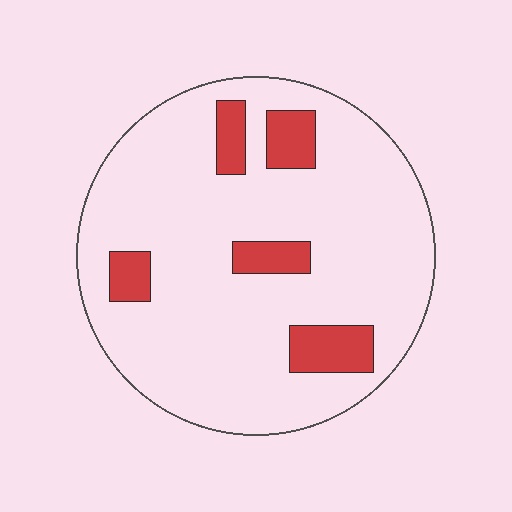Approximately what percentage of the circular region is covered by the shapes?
Approximately 15%.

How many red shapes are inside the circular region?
5.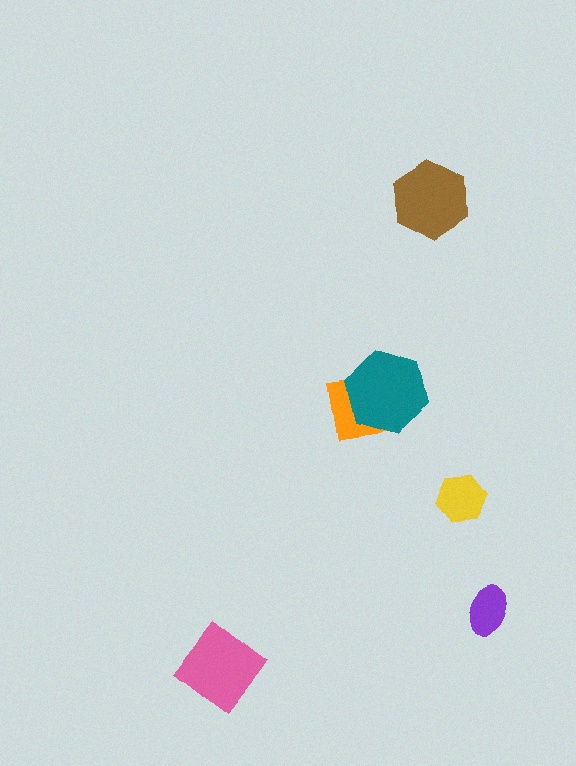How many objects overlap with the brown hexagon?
0 objects overlap with the brown hexagon.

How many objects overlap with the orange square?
1 object overlaps with the orange square.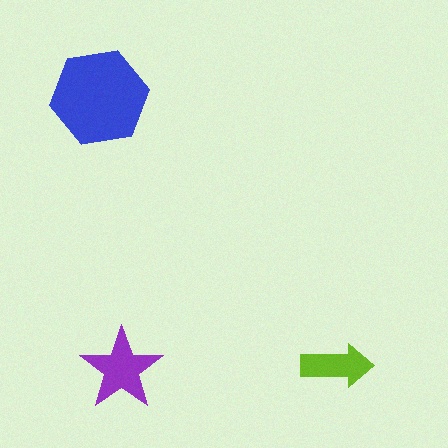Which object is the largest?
The blue hexagon.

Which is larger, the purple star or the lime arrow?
The purple star.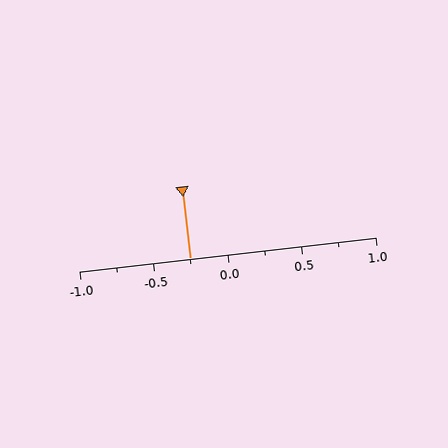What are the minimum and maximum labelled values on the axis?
The axis runs from -1.0 to 1.0.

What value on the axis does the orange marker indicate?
The marker indicates approximately -0.25.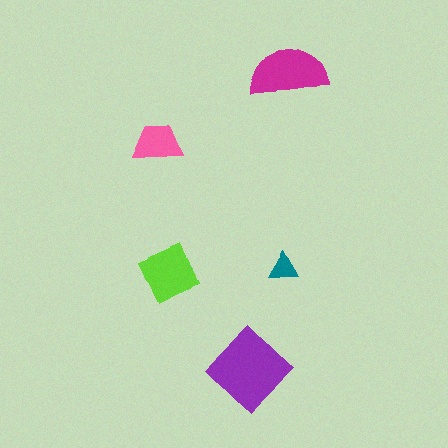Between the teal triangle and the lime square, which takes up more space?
The lime square.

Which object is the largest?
The purple diamond.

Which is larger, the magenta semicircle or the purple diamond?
The purple diamond.